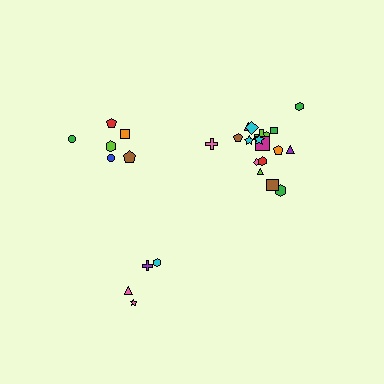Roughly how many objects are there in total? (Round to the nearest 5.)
Roughly 30 objects in total.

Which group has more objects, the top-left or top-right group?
The top-right group.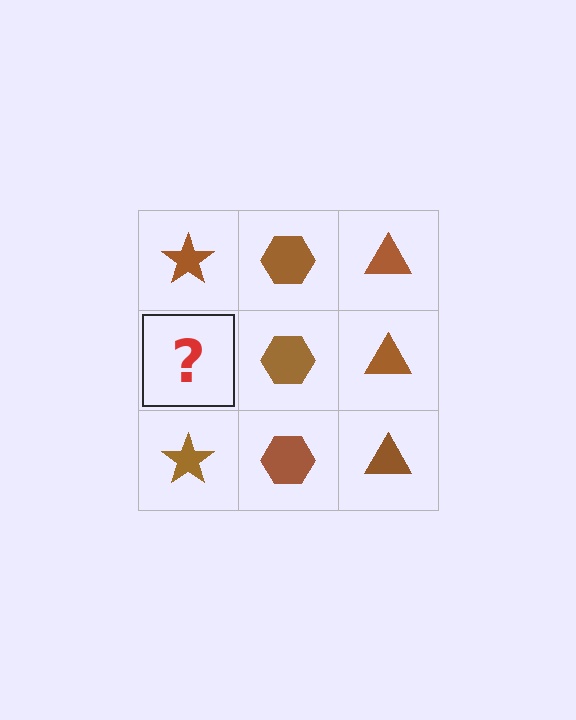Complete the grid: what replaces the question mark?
The question mark should be replaced with a brown star.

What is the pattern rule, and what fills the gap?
The rule is that each column has a consistent shape. The gap should be filled with a brown star.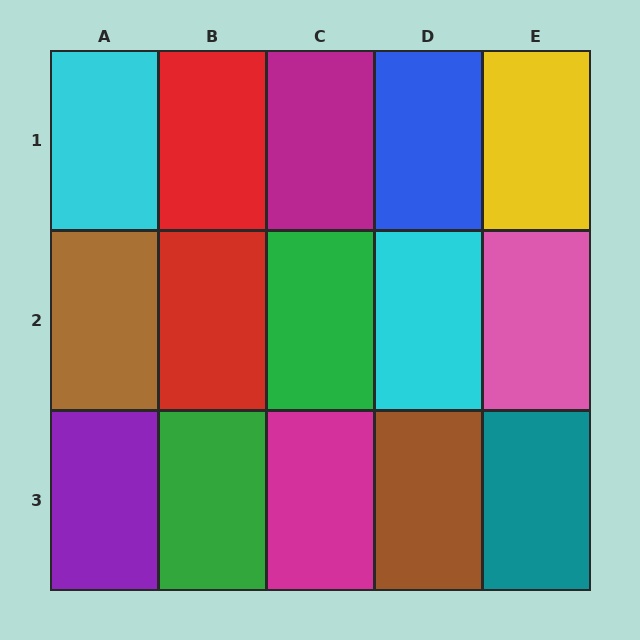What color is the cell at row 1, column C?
Magenta.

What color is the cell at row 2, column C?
Green.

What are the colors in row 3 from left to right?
Purple, green, magenta, brown, teal.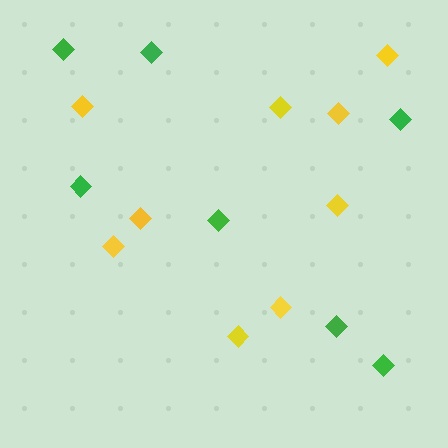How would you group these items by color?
There are 2 groups: one group of yellow diamonds (9) and one group of green diamonds (7).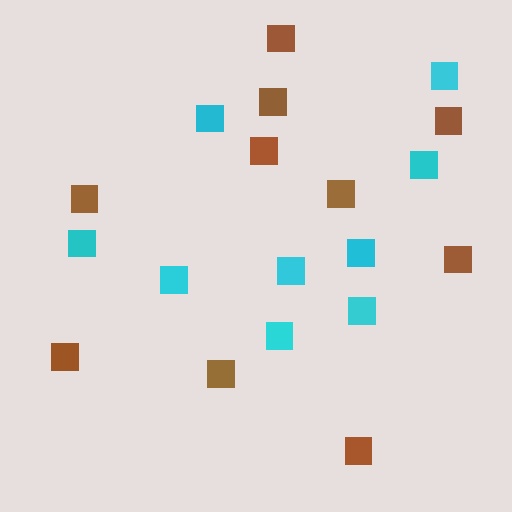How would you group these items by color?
There are 2 groups: one group of cyan squares (9) and one group of brown squares (10).